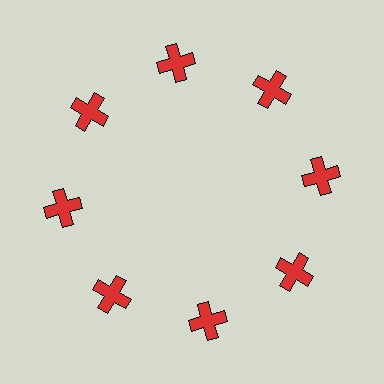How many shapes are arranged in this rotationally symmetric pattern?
There are 8 shapes, arranged in 8 groups of 1.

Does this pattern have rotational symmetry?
Yes, this pattern has 8-fold rotational symmetry. It looks the same after rotating 45 degrees around the center.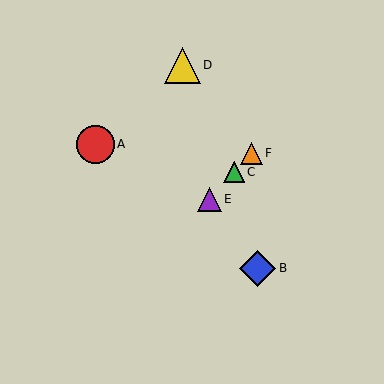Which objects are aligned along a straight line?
Objects C, E, F are aligned along a straight line.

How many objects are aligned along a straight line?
3 objects (C, E, F) are aligned along a straight line.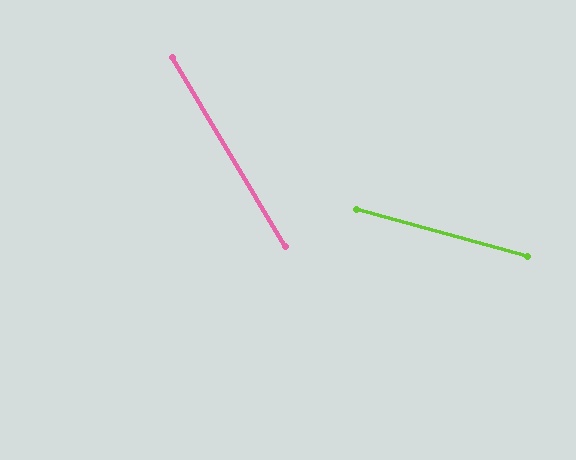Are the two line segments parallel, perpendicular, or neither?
Neither parallel nor perpendicular — they differ by about 44°.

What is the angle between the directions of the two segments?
Approximately 44 degrees.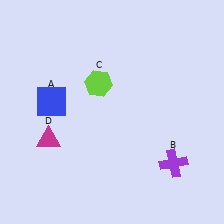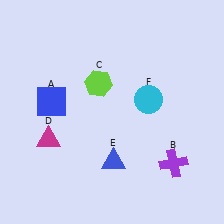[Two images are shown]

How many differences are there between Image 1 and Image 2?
There are 2 differences between the two images.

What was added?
A blue triangle (E), a cyan circle (F) were added in Image 2.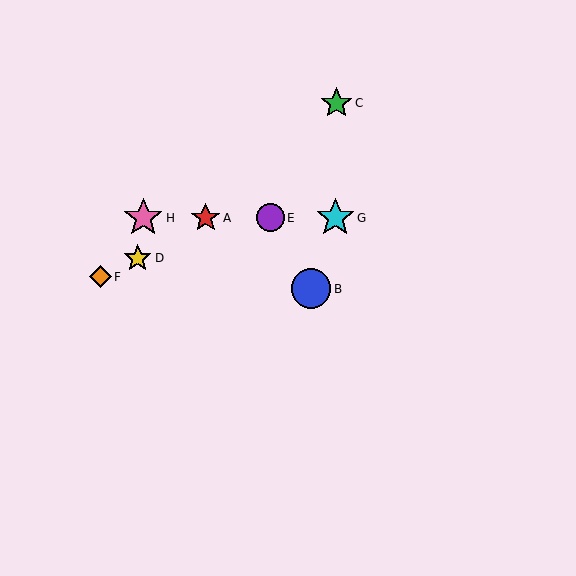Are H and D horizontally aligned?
No, H is at y≈218 and D is at y≈258.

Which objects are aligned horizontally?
Objects A, E, G, H are aligned horizontally.